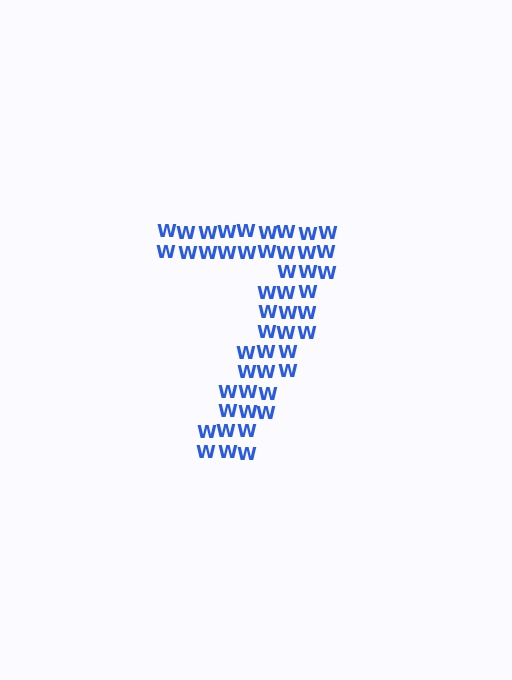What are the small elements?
The small elements are letter W's.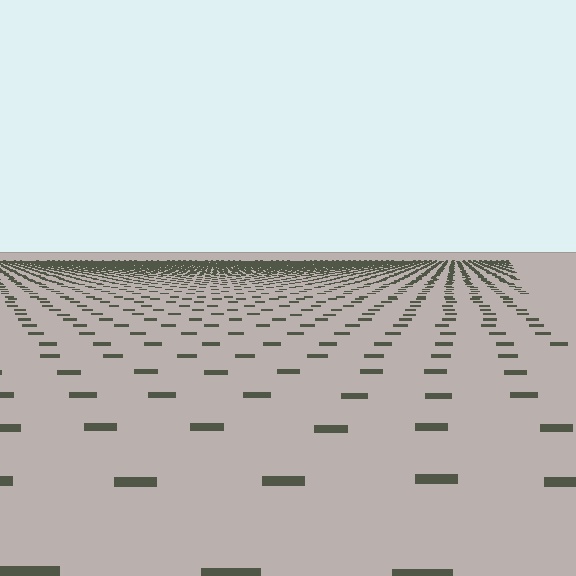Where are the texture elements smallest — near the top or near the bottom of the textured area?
Near the top.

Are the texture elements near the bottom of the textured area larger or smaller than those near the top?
Larger. Near the bottom, elements are closer to the viewer and appear at a bigger on-screen size.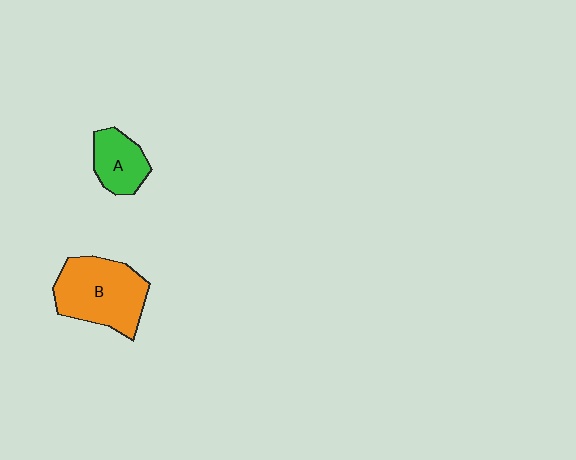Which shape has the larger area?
Shape B (orange).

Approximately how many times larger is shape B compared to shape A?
Approximately 1.9 times.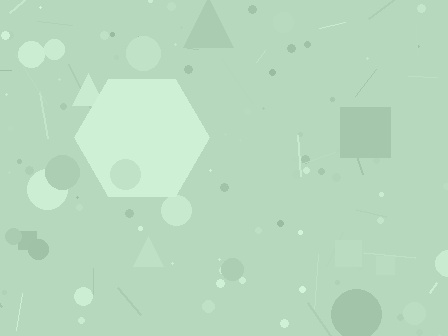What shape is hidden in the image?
A hexagon is hidden in the image.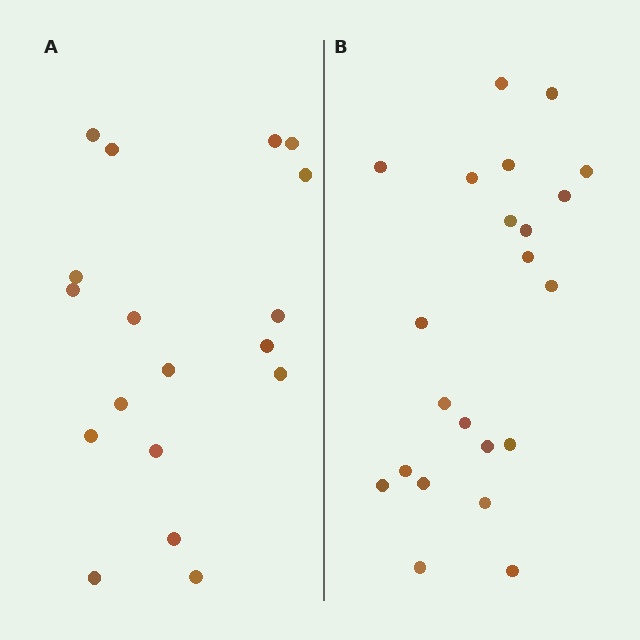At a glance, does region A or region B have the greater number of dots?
Region B (the right region) has more dots.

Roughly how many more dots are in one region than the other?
Region B has about 4 more dots than region A.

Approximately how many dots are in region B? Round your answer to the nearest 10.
About 20 dots. (The exact count is 22, which rounds to 20.)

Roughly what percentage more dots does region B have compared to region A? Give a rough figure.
About 20% more.